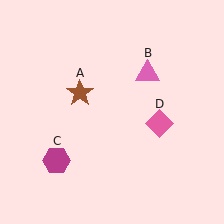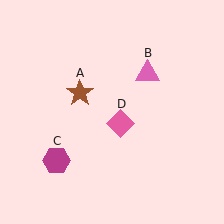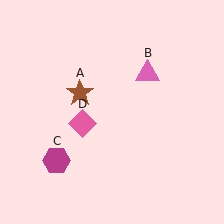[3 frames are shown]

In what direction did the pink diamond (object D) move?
The pink diamond (object D) moved left.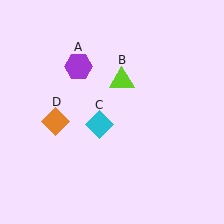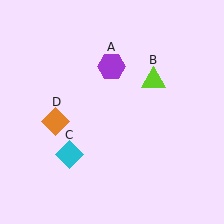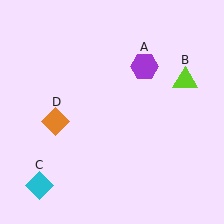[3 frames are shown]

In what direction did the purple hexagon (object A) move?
The purple hexagon (object A) moved right.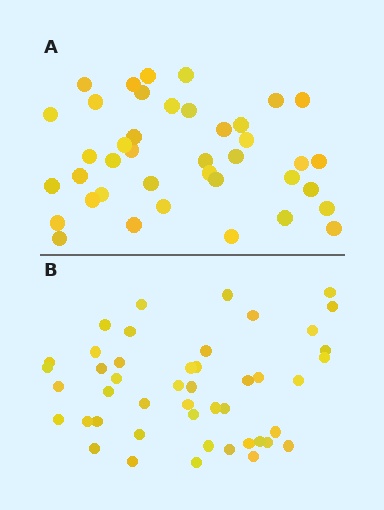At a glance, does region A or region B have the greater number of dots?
Region B (the bottom region) has more dots.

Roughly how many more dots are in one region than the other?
Region B has about 6 more dots than region A.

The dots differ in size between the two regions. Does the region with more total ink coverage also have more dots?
No. Region A has more total ink coverage because its dots are larger, but region B actually contains more individual dots. Total area can be misleading — the number of items is what matters here.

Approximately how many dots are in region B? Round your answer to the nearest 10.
About 50 dots. (The exact count is 46, which rounds to 50.)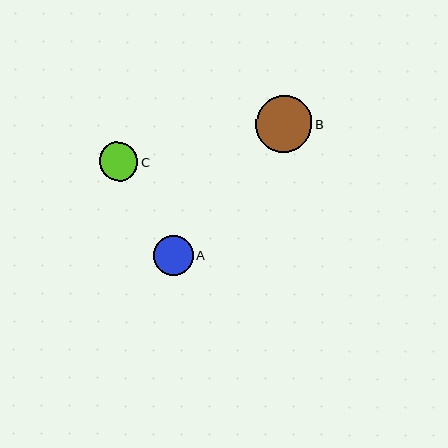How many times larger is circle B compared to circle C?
Circle B is approximately 1.5 times the size of circle C.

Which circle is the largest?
Circle B is the largest with a size of approximately 56 pixels.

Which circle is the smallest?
Circle C is the smallest with a size of approximately 39 pixels.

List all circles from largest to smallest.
From largest to smallest: B, A, C.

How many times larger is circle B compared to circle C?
Circle B is approximately 1.5 times the size of circle C.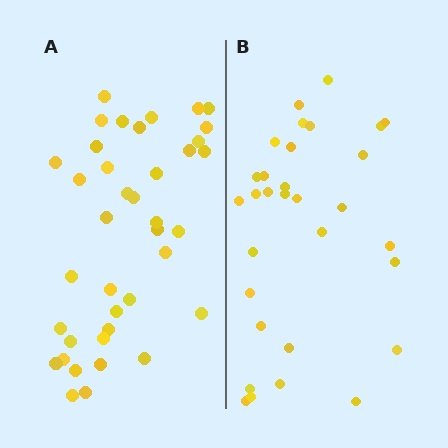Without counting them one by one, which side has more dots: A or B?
Region A (the left region) has more dots.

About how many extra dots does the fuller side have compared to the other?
Region A has roughly 8 or so more dots than region B.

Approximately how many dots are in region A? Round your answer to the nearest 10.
About 40 dots. (The exact count is 39, which rounds to 40.)